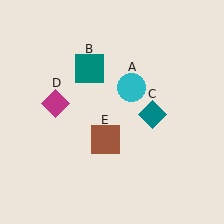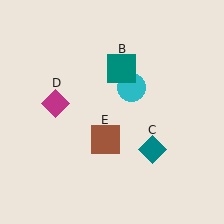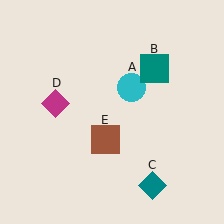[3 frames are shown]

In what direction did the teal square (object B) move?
The teal square (object B) moved right.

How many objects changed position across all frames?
2 objects changed position: teal square (object B), teal diamond (object C).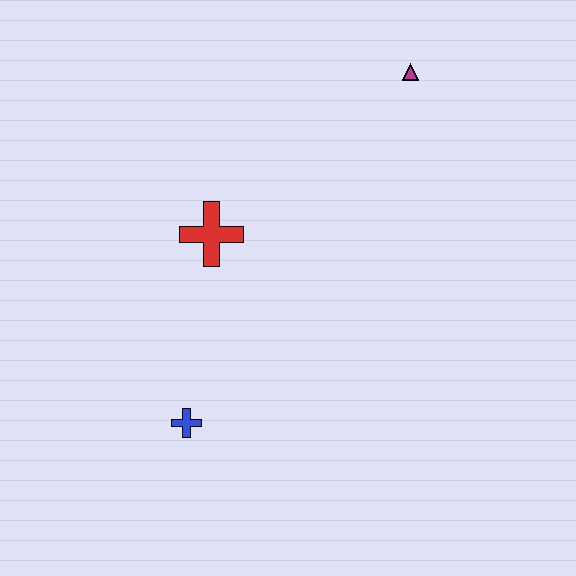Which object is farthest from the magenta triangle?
The blue cross is farthest from the magenta triangle.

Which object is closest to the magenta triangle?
The red cross is closest to the magenta triangle.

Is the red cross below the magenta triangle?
Yes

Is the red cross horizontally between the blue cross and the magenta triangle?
Yes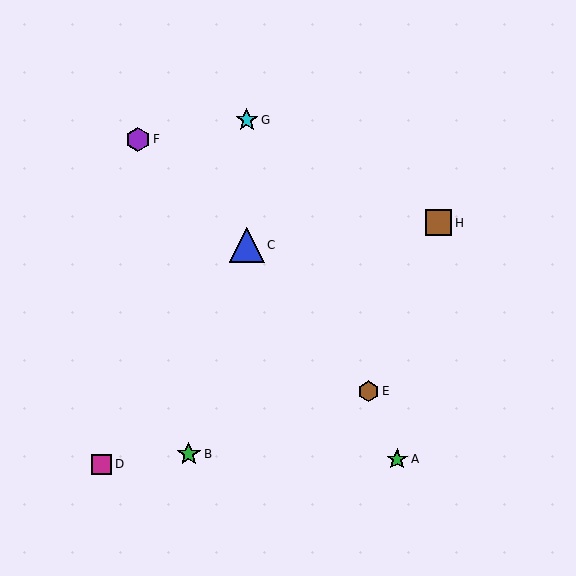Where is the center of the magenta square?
The center of the magenta square is at (102, 464).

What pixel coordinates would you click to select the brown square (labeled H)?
Click at (439, 223) to select the brown square H.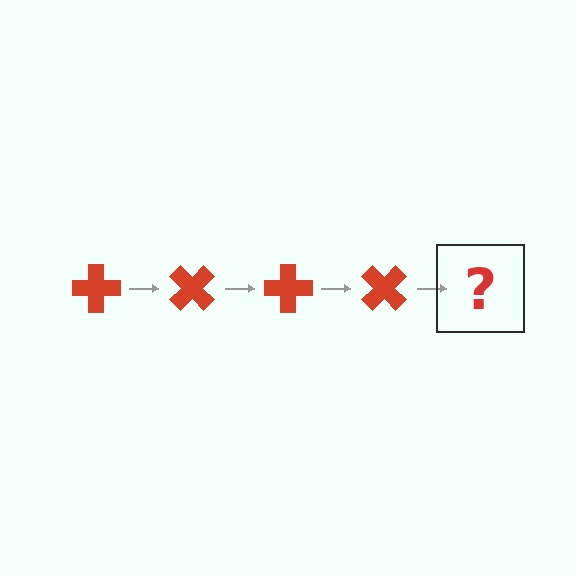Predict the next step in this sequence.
The next step is a red cross rotated 180 degrees.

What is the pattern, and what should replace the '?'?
The pattern is that the cross rotates 45 degrees each step. The '?' should be a red cross rotated 180 degrees.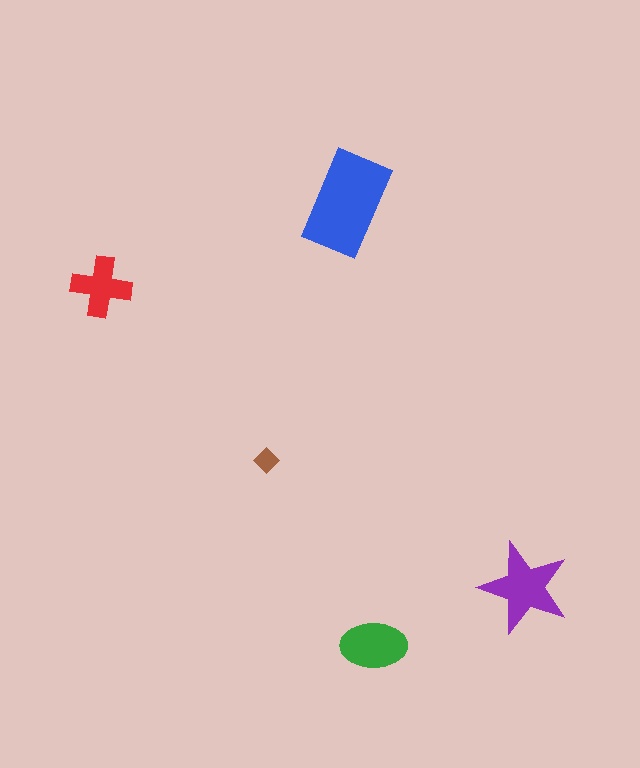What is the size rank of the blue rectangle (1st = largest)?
1st.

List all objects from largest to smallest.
The blue rectangle, the purple star, the green ellipse, the red cross, the brown diamond.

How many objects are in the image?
There are 5 objects in the image.